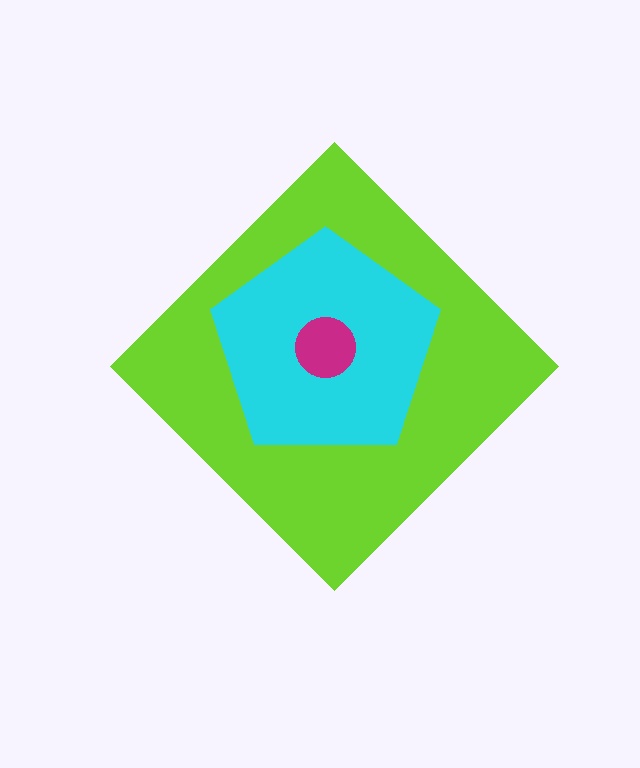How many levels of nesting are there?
3.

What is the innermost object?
The magenta circle.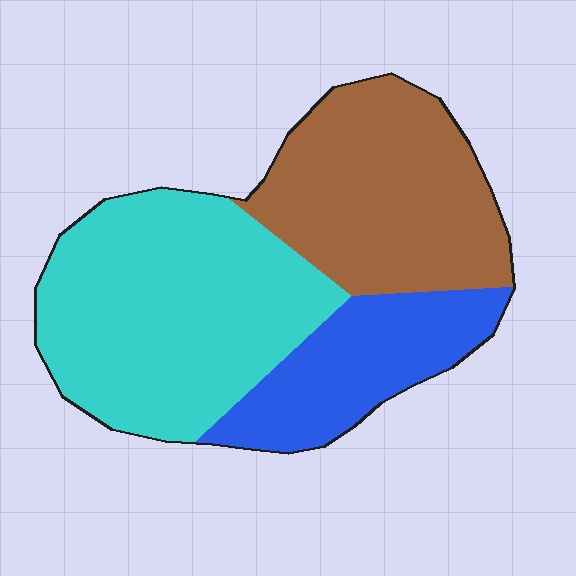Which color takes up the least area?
Blue, at roughly 20%.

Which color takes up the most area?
Cyan, at roughly 45%.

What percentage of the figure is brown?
Brown takes up between a quarter and a half of the figure.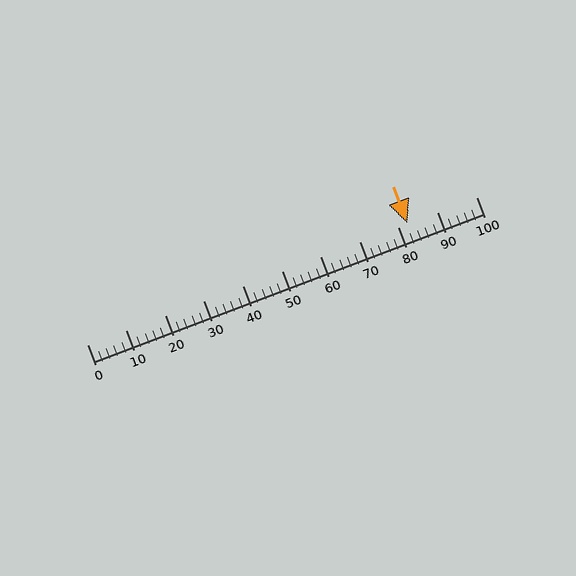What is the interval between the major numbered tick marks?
The major tick marks are spaced 10 units apart.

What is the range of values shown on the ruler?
The ruler shows values from 0 to 100.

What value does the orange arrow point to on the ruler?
The orange arrow points to approximately 82.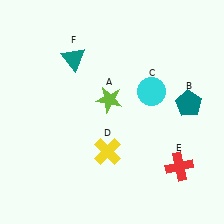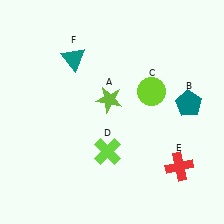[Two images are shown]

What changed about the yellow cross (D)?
In Image 1, D is yellow. In Image 2, it changed to lime.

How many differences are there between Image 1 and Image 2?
There are 2 differences between the two images.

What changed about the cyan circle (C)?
In Image 1, C is cyan. In Image 2, it changed to lime.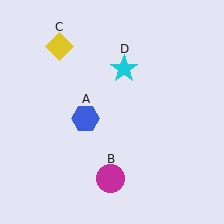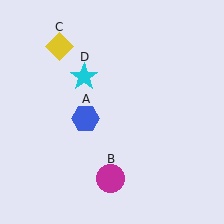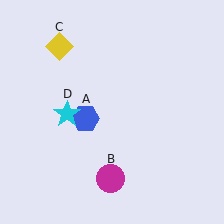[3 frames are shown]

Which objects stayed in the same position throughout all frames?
Blue hexagon (object A) and magenta circle (object B) and yellow diamond (object C) remained stationary.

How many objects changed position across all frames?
1 object changed position: cyan star (object D).